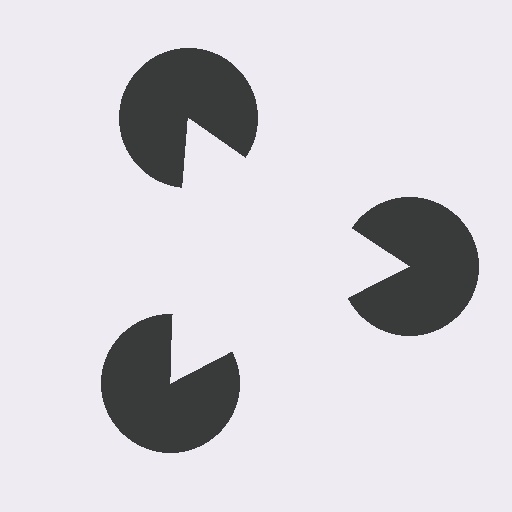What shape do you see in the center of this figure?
An illusory triangle — its edges are inferred from the aligned wedge cuts in the pac-man discs, not physically drawn.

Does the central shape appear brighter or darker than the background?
It typically appears slightly brighter than the background, even though no actual brightness change is drawn.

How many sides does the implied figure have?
3 sides.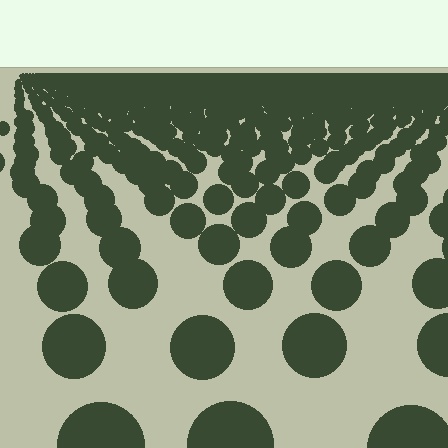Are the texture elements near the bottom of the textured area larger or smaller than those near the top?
Larger. Near the bottom, elements are closer to the viewer and appear at a bigger on-screen size.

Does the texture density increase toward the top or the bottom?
Density increases toward the top.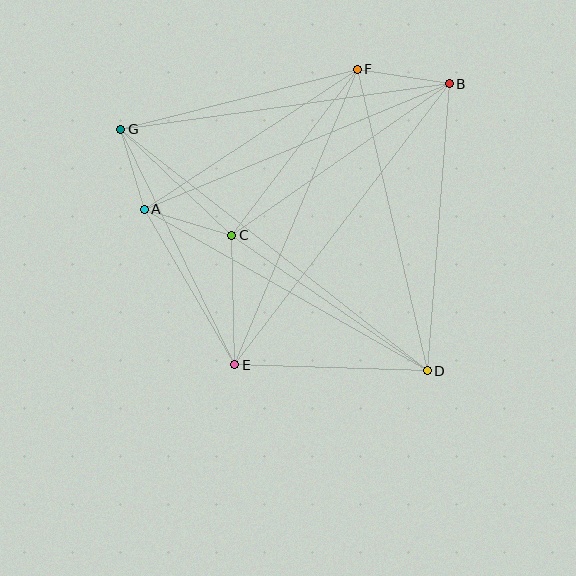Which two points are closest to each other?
Points A and G are closest to each other.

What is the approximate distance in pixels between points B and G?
The distance between B and G is approximately 331 pixels.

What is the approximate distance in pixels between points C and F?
The distance between C and F is approximately 208 pixels.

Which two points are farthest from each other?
Points D and G are farthest from each other.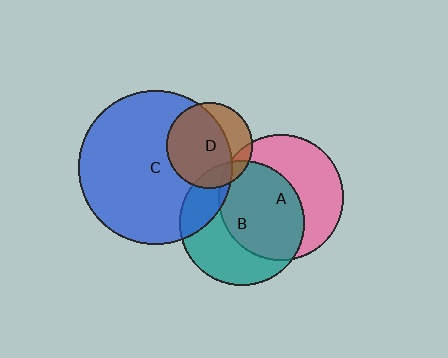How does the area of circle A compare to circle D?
Approximately 2.1 times.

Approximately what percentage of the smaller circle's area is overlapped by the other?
Approximately 15%.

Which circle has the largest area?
Circle C (blue).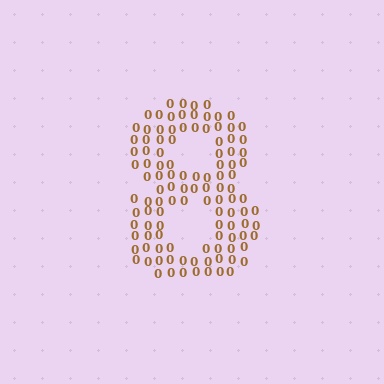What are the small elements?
The small elements are digit 0's.